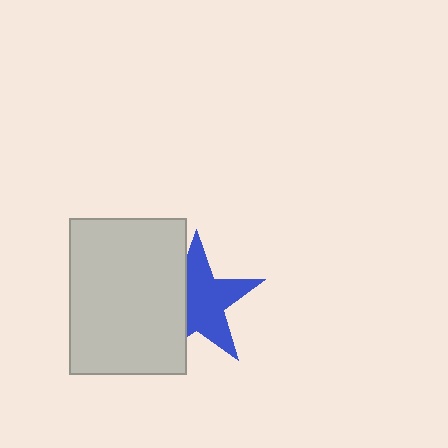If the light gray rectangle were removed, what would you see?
You would see the complete blue star.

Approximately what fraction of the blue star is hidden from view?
Roughly 37% of the blue star is hidden behind the light gray rectangle.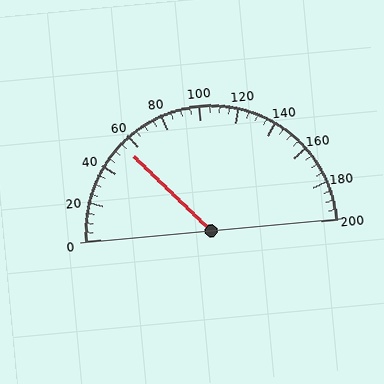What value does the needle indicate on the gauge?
The needle indicates approximately 55.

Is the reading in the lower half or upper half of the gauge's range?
The reading is in the lower half of the range (0 to 200).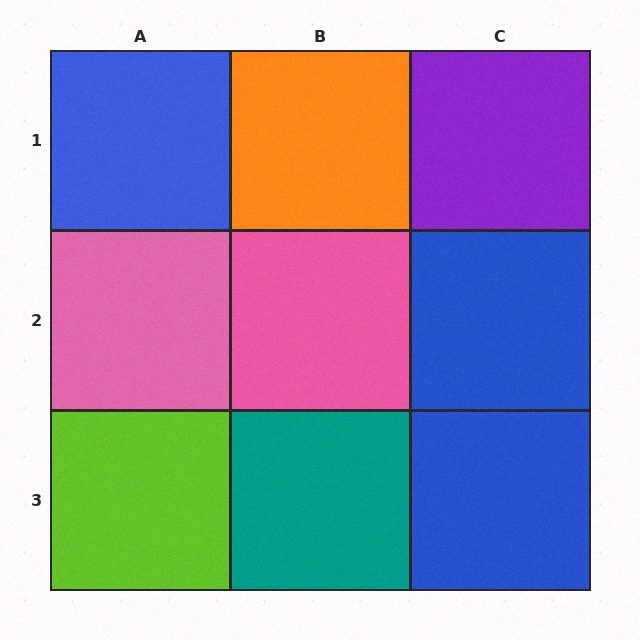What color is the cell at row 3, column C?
Blue.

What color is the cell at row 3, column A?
Lime.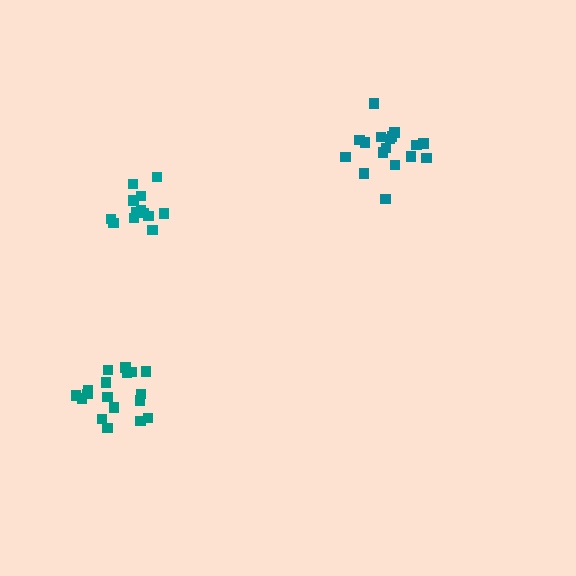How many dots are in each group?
Group 1: 13 dots, Group 2: 18 dots, Group 3: 17 dots (48 total).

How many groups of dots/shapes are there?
There are 3 groups.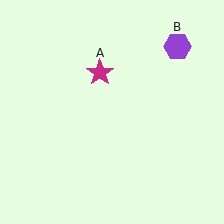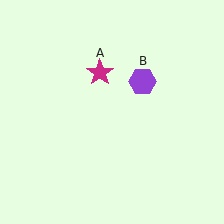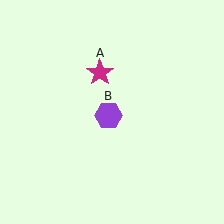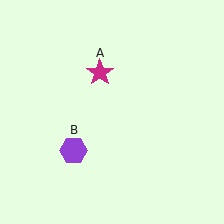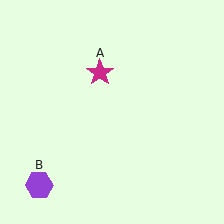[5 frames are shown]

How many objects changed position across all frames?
1 object changed position: purple hexagon (object B).